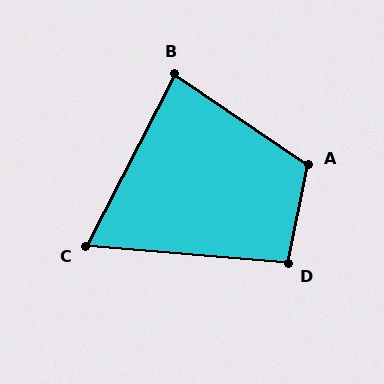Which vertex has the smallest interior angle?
C, at approximately 68 degrees.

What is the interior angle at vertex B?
Approximately 83 degrees (acute).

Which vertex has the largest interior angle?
A, at approximately 112 degrees.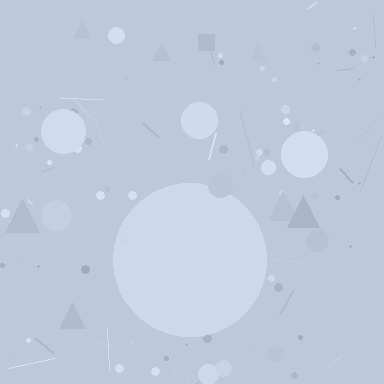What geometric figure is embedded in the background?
A circle is embedded in the background.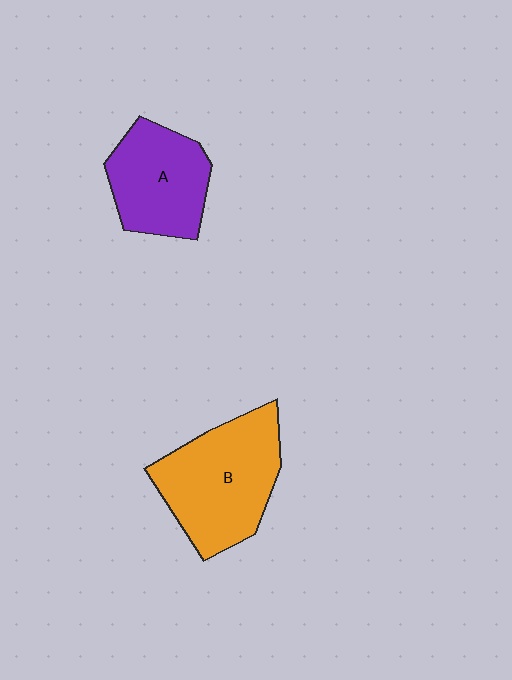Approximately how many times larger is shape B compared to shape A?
Approximately 1.3 times.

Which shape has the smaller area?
Shape A (purple).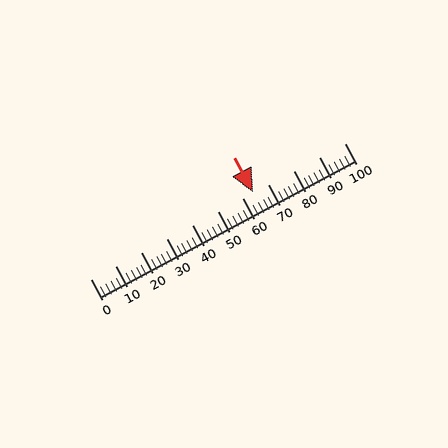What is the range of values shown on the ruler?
The ruler shows values from 0 to 100.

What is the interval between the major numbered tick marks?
The major tick marks are spaced 10 units apart.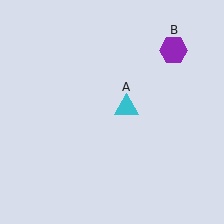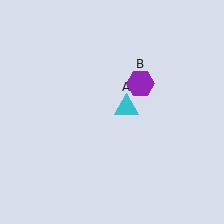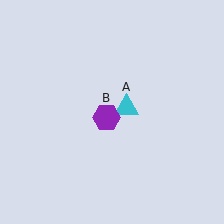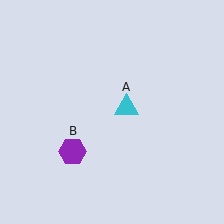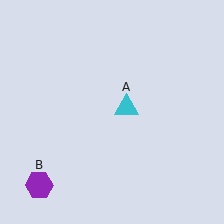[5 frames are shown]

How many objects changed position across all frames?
1 object changed position: purple hexagon (object B).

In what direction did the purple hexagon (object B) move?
The purple hexagon (object B) moved down and to the left.